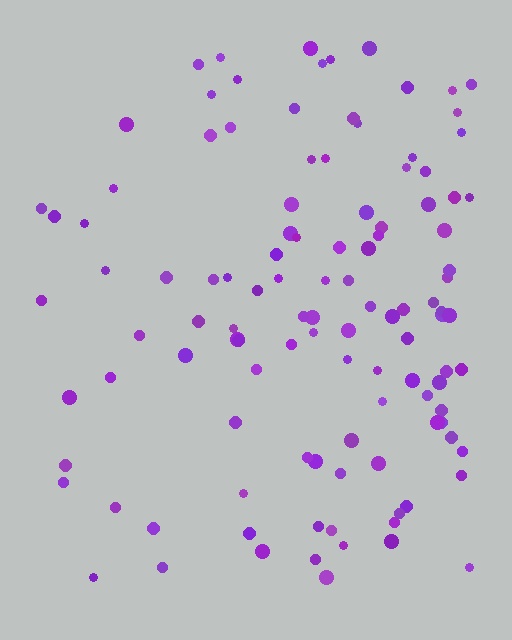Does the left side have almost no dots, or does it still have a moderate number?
Still a moderate number, just noticeably fewer than the right.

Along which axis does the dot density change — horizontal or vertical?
Horizontal.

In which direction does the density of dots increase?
From left to right, with the right side densest.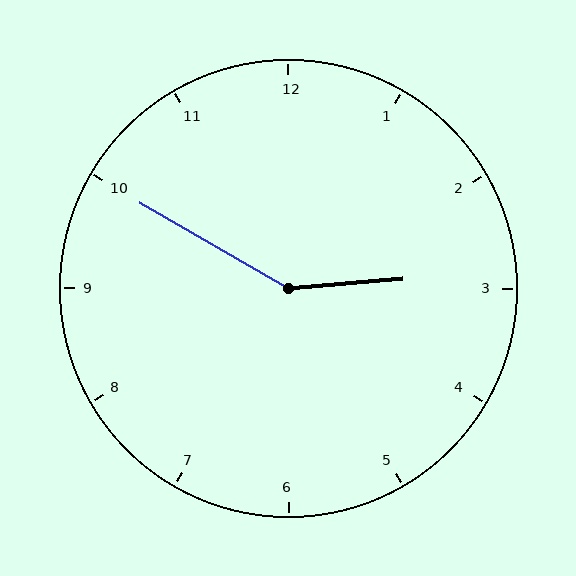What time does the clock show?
2:50.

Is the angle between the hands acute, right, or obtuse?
It is obtuse.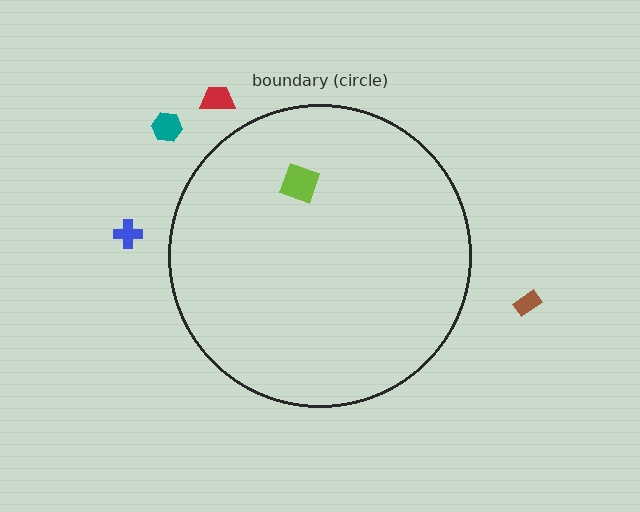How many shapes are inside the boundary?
1 inside, 4 outside.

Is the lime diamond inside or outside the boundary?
Inside.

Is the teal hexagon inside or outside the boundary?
Outside.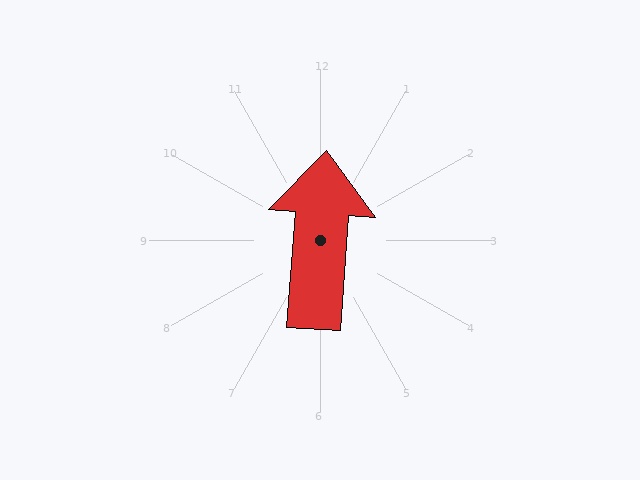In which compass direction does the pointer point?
North.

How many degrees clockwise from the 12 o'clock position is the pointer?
Approximately 4 degrees.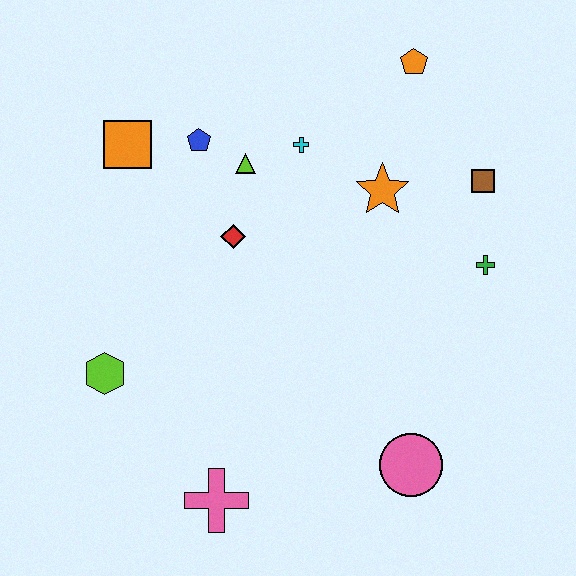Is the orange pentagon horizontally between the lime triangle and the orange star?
No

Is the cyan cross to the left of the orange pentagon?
Yes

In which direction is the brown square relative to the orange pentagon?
The brown square is below the orange pentagon.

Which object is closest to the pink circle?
The pink cross is closest to the pink circle.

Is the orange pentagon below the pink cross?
No